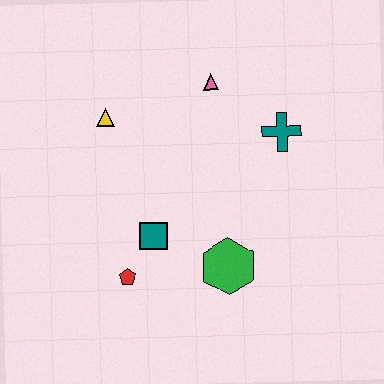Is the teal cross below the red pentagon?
No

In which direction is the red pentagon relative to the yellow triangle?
The red pentagon is below the yellow triangle.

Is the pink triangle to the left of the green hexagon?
Yes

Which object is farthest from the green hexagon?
The yellow triangle is farthest from the green hexagon.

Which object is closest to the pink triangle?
The teal cross is closest to the pink triangle.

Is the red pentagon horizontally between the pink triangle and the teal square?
No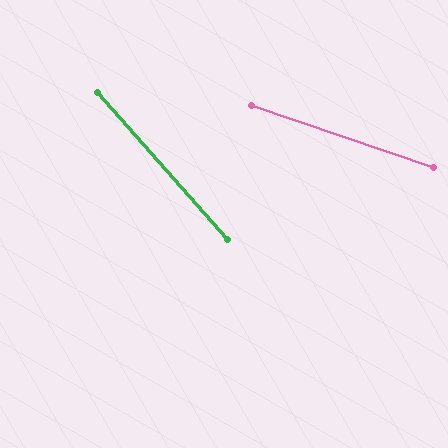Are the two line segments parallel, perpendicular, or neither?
Neither parallel nor perpendicular — they differ by about 30°.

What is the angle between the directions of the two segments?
Approximately 30 degrees.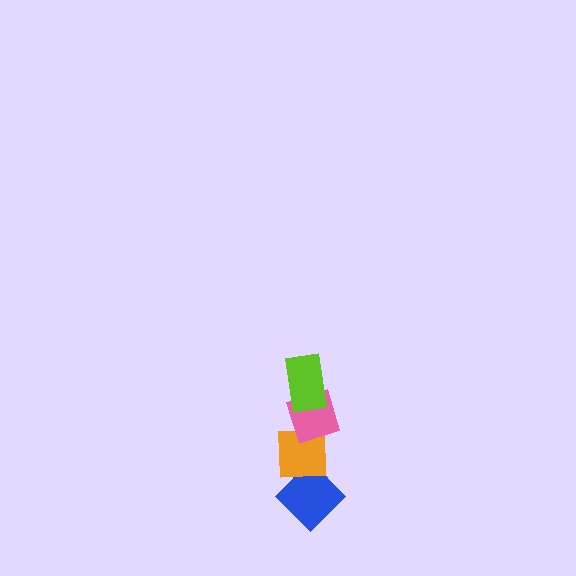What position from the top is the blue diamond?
The blue diamond is 4th from the top.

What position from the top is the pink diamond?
The pink diamond is 2nd from the top.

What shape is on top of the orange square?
The pink diamond is on top of the orange square.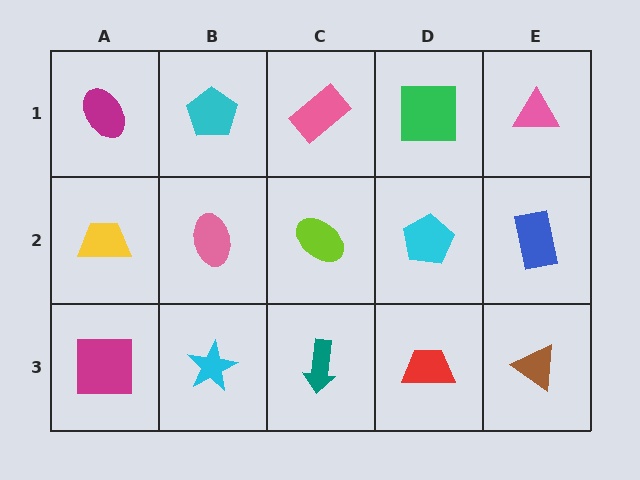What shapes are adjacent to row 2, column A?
A magenta ellipse (row 1, column A), a magenta square (row 3, column A), a pink ellipse (row 2, column B).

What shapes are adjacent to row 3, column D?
A cyan pentagon (row 2, column D), a teal arrow (row 3, column C), a brown triangle (row 3, column E).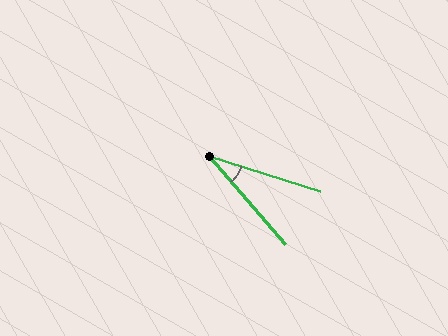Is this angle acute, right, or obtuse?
It is acute.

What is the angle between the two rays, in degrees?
Approximately 32 degrees.